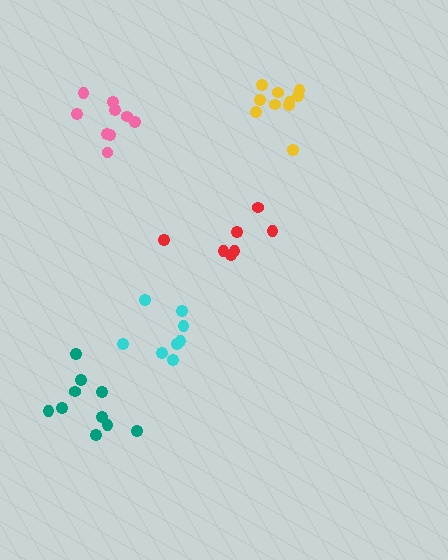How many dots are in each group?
Group 1: 8 dots, Group 2: 7 dots, Group 3: 9 dots, Group 4: 10 dots, Group 5: 10 dots (44 total).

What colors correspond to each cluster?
The clusters are colored: cyan, red, pink, yellow, teal.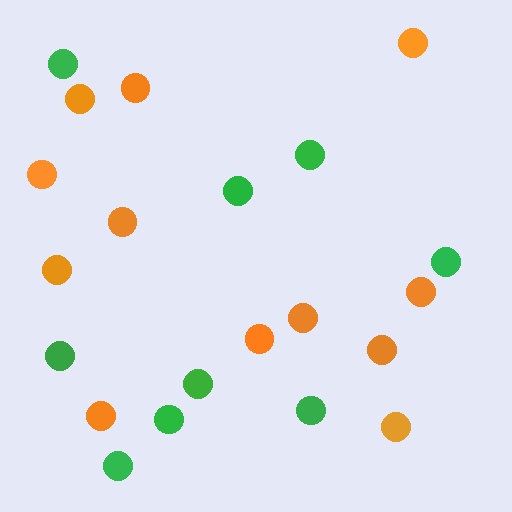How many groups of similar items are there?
There are 2 groups: one group of orange circles (12) and one group of green circles (9).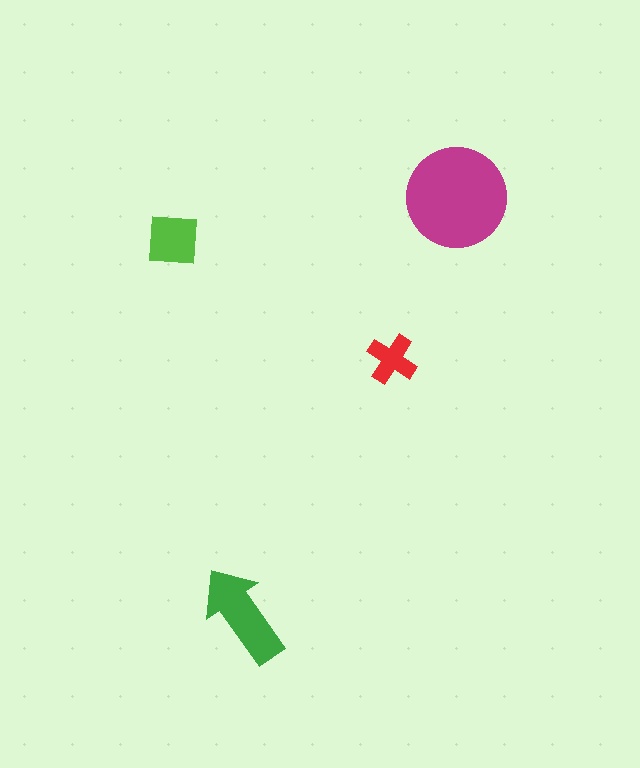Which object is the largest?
The magenta circle.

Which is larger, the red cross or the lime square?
The lime square.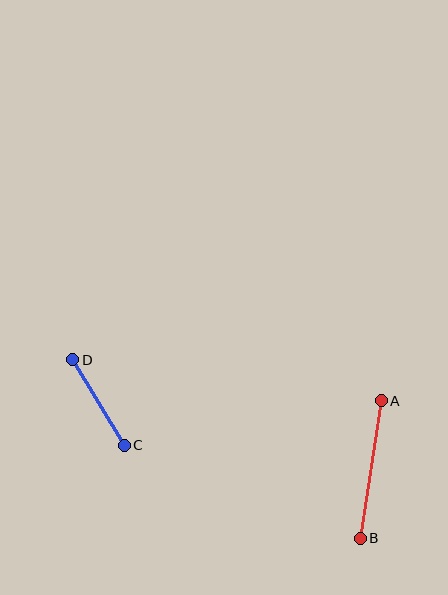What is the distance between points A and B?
The distance is approximately 140 pixels.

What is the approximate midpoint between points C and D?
The midpoint is at approximately (98, 402) pixels.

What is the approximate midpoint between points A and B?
The midpoint is at approximately (371, 470) pixels.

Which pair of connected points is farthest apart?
Points A and B are farthest apart.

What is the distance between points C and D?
The distance is approximately 100 pixels.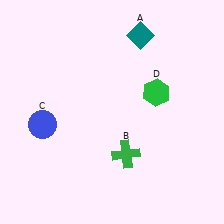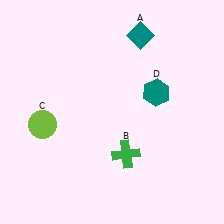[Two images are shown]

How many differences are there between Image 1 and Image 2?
There are 2 differences between the two images.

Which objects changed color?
C changed from blue to lime. D changed from green to teal.